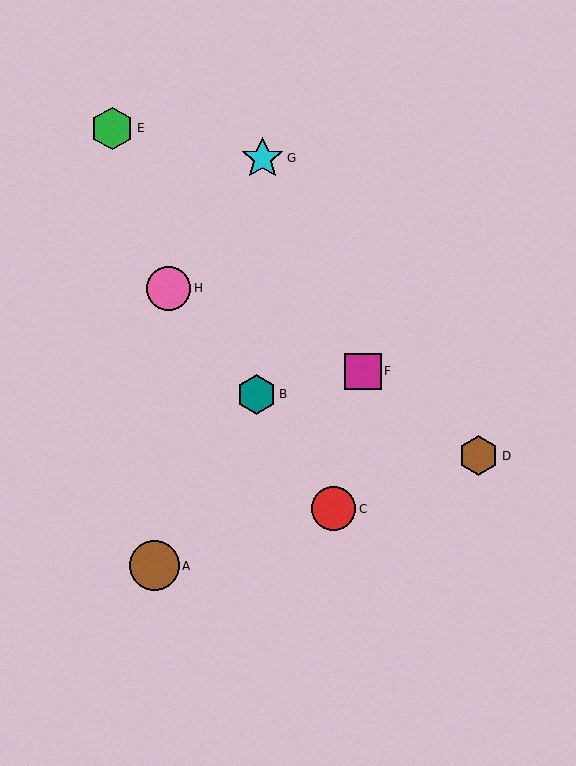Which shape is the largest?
The brown circle (labeled A) is the largest.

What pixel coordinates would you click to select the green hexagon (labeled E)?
Click at (112, 128) to select the green hexagon E.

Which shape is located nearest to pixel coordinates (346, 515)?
The red circle (labeled C) at (334, 509) is nearest to that location.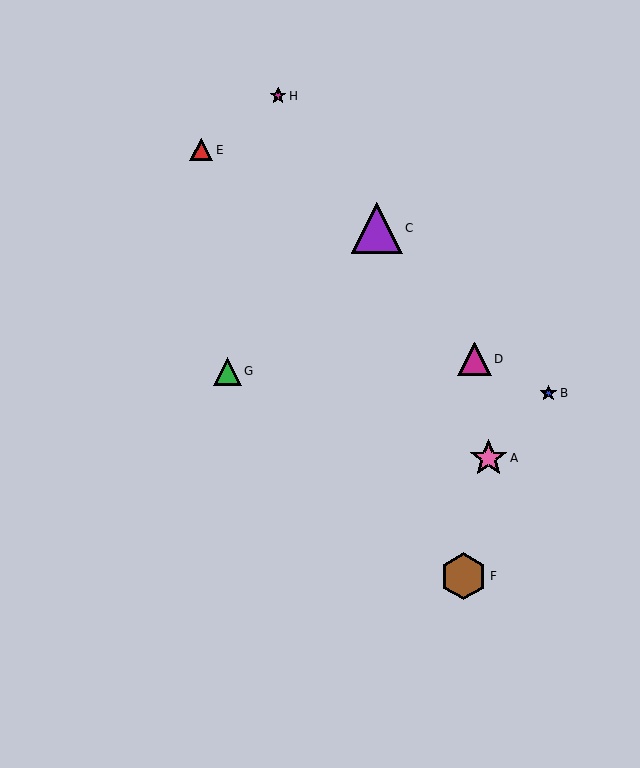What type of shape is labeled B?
Shape B is a blue star.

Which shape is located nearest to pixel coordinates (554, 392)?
The blue star (labeled B) at (548, 393) is nearest to that location.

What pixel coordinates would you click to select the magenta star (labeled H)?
Click at (278, 96) to select the magenta star H.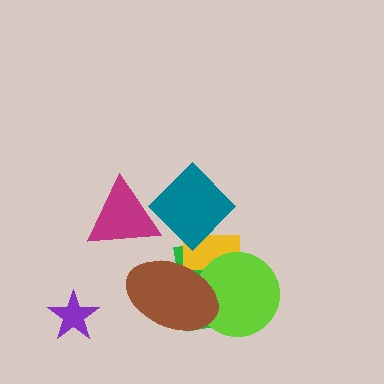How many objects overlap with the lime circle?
3 objects overlap with the lime circle.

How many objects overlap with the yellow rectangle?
4 objects overlap with the yellow rectangle.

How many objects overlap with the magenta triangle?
1 object overlaps with the magenta triangle.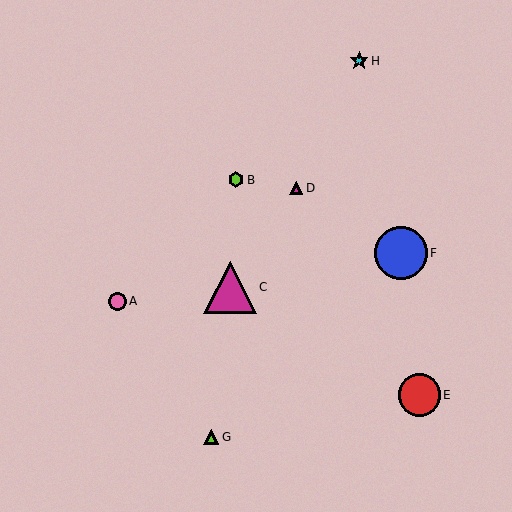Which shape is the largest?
The blue circle (labeled F) is the largest.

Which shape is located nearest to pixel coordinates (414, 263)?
The blue circle (labeled F) at (401, 253) is nearest to that location.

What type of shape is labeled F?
Shape F is a blue circle.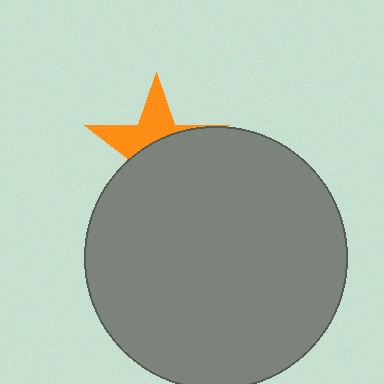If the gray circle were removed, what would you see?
You would see the complete orange star.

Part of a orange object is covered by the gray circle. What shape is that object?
It is a star.